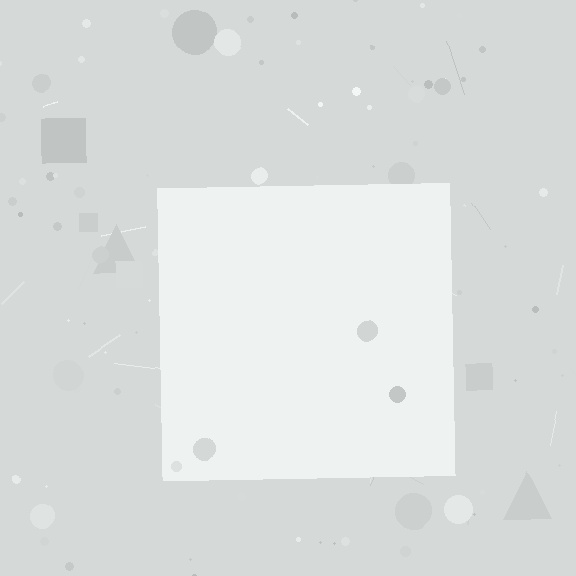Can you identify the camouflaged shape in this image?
The camouflaged shape is a square.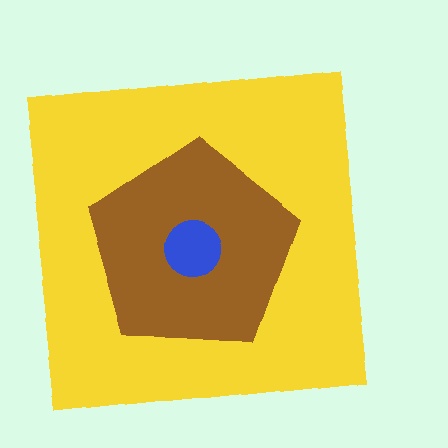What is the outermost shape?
The yellow square.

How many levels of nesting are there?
3.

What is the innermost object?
The blue circle.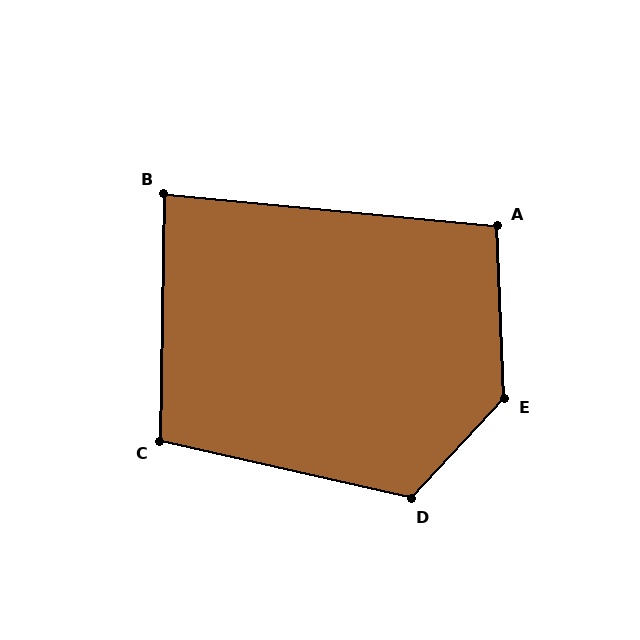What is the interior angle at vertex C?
Approximately 102 degrees (obtuse).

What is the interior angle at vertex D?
Approximately 120 degrees (obtuse).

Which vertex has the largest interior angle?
E, at approximately 135 degrees.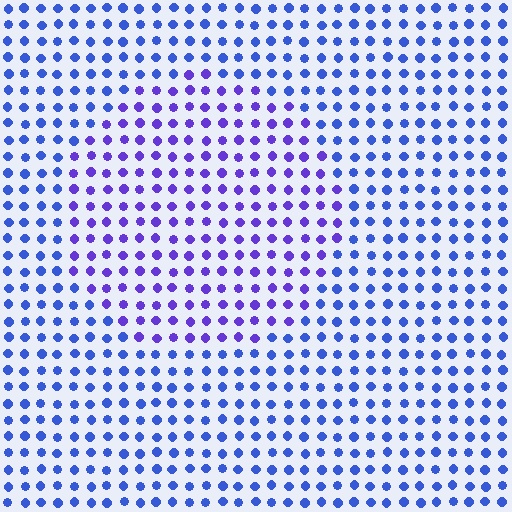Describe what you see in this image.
The image is filled with small blue elements in a uniform arrangement. A circle-shaped region is visible where the elements are tinted to a slightly different hue, forming a subtle color boundary.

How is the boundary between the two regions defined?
The boundary is defined purely by a slight shift in hue (about 31 degrees). Spacing, size, and orientation are identical on both sides.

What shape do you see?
I see a circle.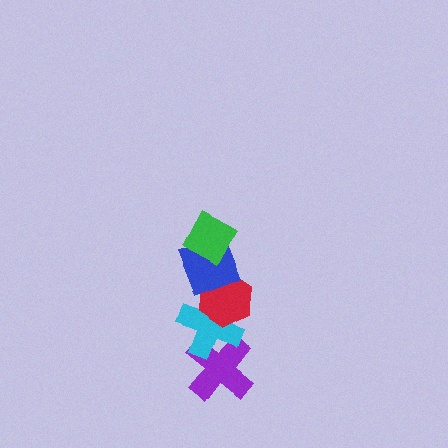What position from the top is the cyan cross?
The cyan cross is 4th from the top.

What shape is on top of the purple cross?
The cyan cross is on top of the purple cross.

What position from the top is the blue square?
The blue square is 2nd from the top.